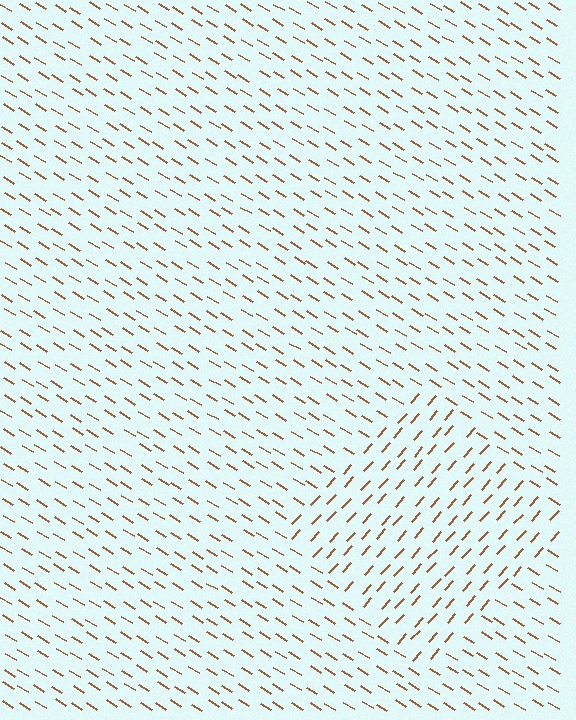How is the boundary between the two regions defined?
The boundary is defined purely by a change in line orientation (approximately 80 degrees difference). All lines are the same color and thickness.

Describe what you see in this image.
The image is filled with small brown line segments. A diamond region in the image has lines oriented differently from the surrounding lines, creating a visible texture boundary.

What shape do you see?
I see a diamond.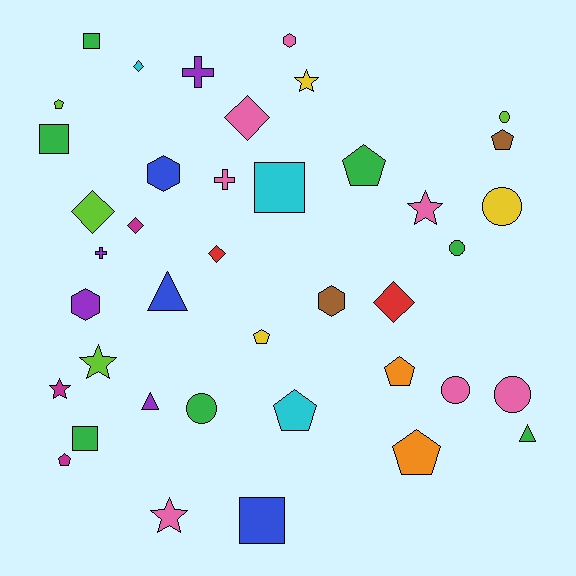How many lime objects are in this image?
There are 4 lime objects.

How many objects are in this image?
There are 40 objects.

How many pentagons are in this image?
There are 8 pentagons.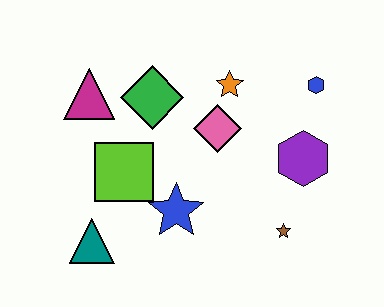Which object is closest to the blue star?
The lime square is closest to the blue star.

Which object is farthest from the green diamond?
The brown star is farthest from the green diamond.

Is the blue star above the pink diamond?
No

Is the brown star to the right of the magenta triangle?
Yes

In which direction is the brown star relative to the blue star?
The brown star is to the right of the blue star.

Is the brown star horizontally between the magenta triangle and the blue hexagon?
Yes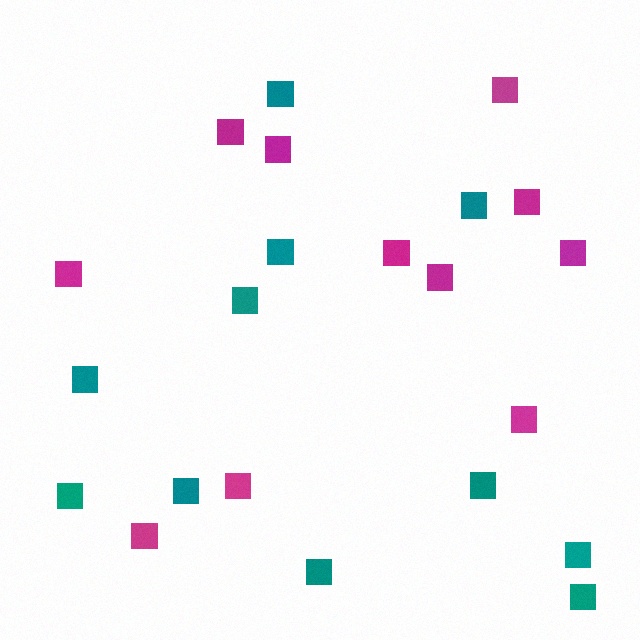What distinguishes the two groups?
There are 2 groups: one group of magenta squares (11) and one group of teal squares (11).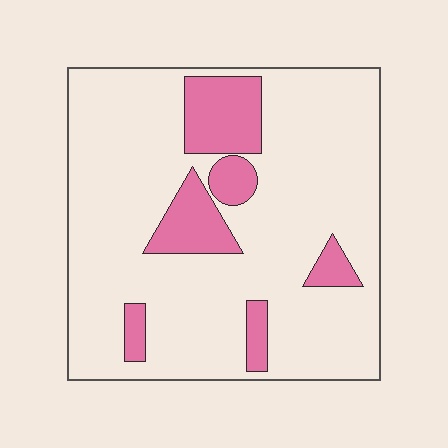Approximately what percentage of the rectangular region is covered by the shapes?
Approximately 15%.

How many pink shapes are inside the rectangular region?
6.